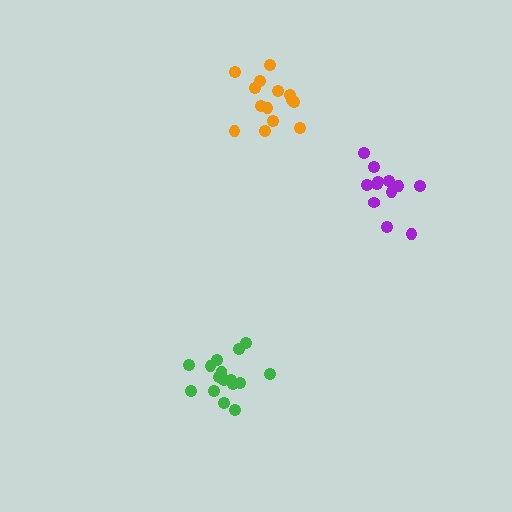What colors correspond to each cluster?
The clusters are colored: purple, green, orange.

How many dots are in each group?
Group 1: 12 dots, Group 2: 17 dots, Group 3: 14 dots (43 total).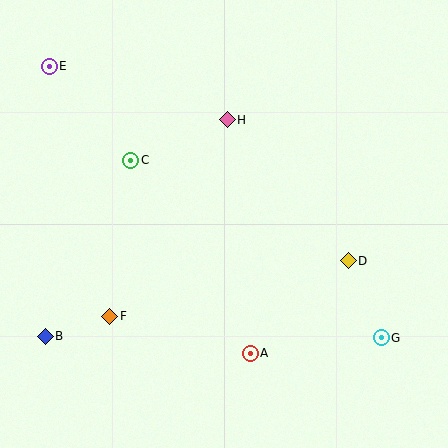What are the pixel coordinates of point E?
Point E is at (49, 66).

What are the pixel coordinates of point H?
Point H is at (227, 120).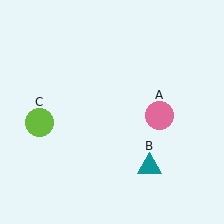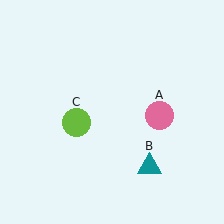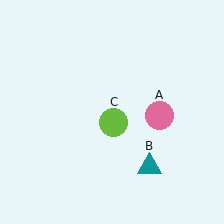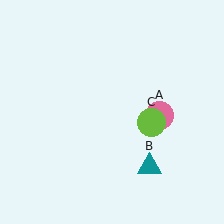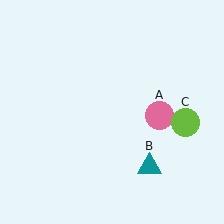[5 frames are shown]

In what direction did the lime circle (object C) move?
The lime circle (object C) moved right.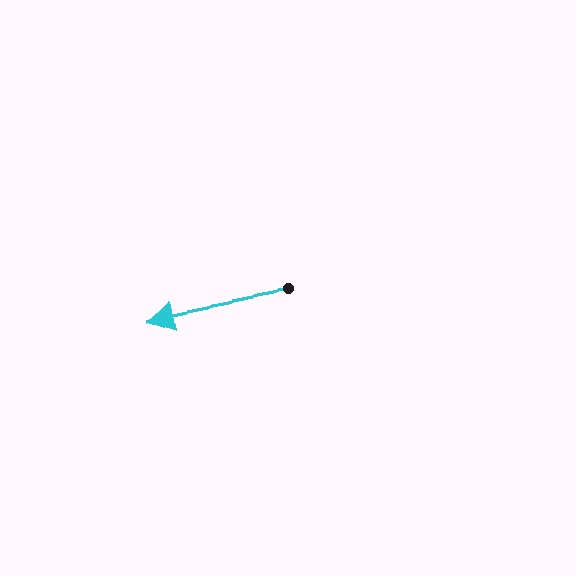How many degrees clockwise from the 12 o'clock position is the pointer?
Approximately 259 degrees.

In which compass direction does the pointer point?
West.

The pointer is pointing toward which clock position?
Roughly 9 o'clock.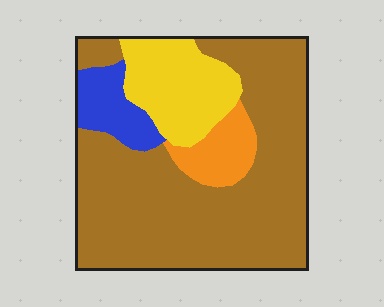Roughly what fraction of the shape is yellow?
Yellow covers around 15% of the shape.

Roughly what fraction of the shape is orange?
Orange covers 8% of the shape.